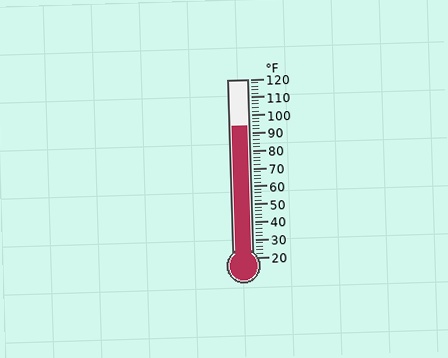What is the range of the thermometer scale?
The thermometer scale ranges from 20°F to 120°F.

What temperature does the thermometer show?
The thermometer shows approximately 94°F.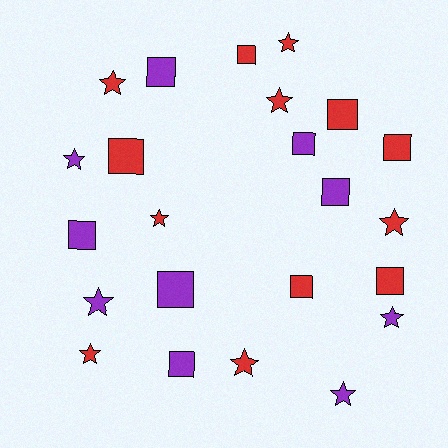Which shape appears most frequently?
Square, with 12 objects.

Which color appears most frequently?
Red, with 13 objects.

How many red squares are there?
There are 6 red squares.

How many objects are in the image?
There are 23 objects.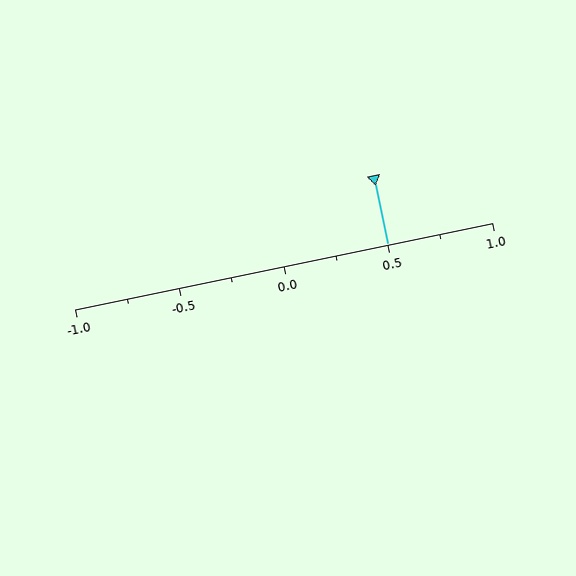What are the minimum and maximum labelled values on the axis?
The axis runs from -1.0 to 1.0.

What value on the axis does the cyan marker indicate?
The marker indicates approximately 0.5.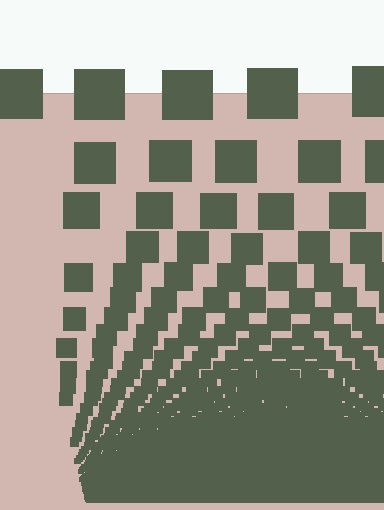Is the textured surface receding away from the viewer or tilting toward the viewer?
The surface appears to tilt toward the viewer. Texture elements get larger and sparser toward the top.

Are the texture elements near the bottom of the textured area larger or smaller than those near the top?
Smaller. The gradient is inverted — elements near the bottom are smaller and denser.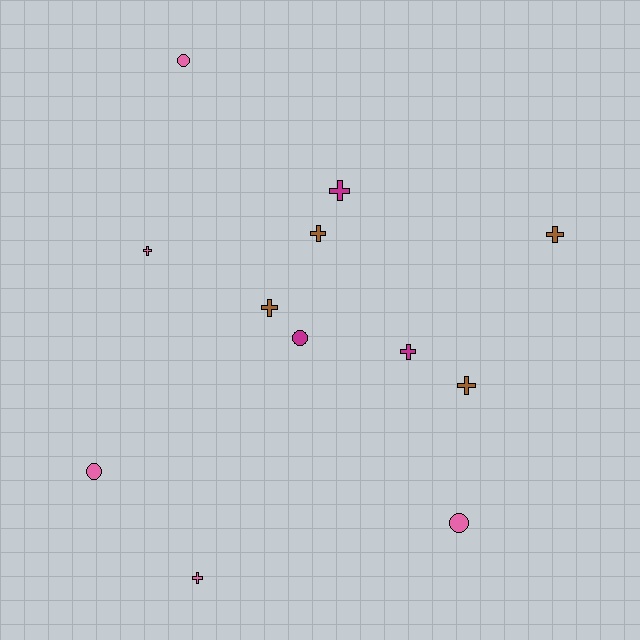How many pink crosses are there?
There are 2 pink crosses.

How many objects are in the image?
There are 12 objects.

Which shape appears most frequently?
Cross, with 8 objects.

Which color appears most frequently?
Pink, with 5 objects.